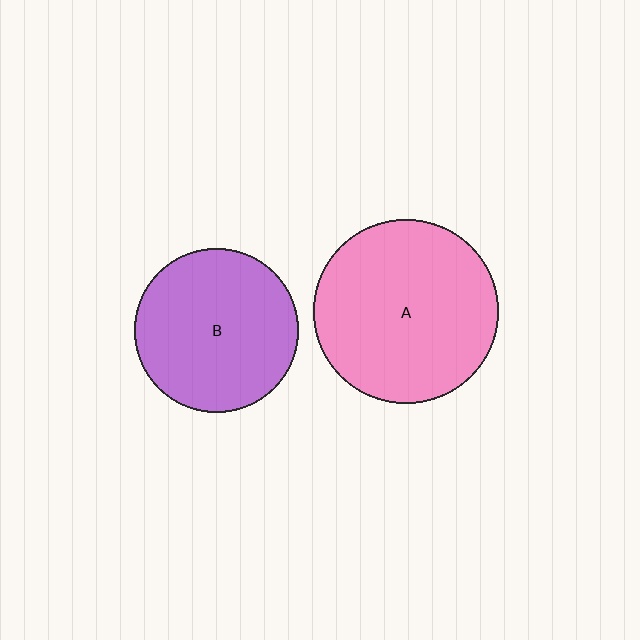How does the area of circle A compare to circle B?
Approximately 1.3 times.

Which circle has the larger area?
Circle A (pink).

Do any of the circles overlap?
No, none of the circles overlap.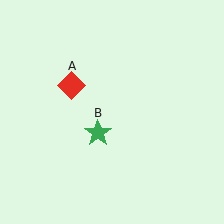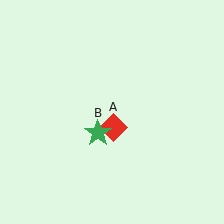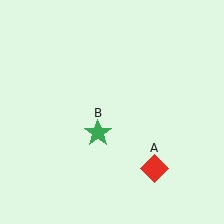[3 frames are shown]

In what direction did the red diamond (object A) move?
The red diamond (object A) moved down and to the right.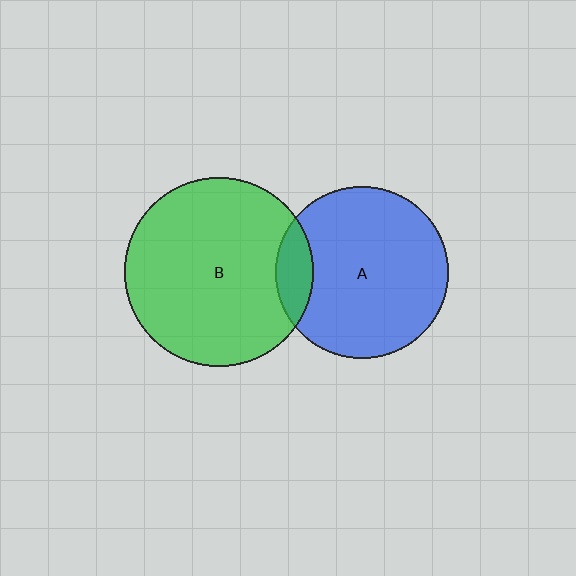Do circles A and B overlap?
Yes.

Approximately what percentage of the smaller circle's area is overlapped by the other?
Approximately 10%.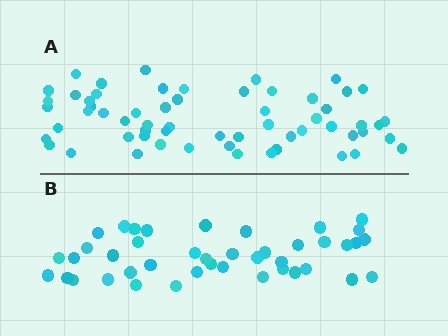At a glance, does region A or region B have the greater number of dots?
Region A (the top region) has more dots.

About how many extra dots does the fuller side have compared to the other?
Region A has approximately 20 more dots than region B.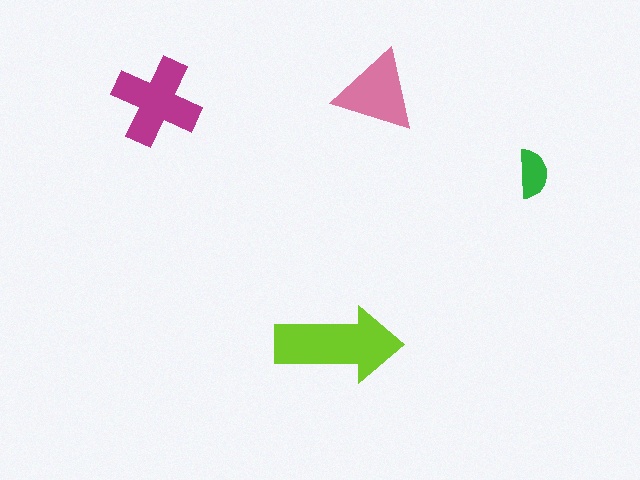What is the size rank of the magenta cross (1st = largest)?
2nd.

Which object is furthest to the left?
The magenta cross is leftmost.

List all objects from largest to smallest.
The lime arrow, the magenta cross, the pink triangle, the green semicircle.